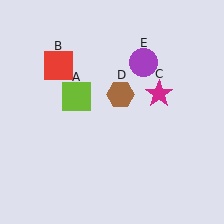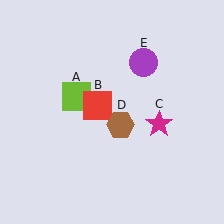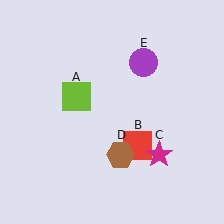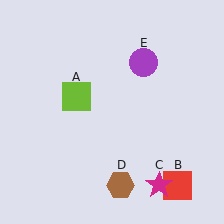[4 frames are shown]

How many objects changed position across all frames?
3 objects changed position: red square (object B), magenta star (object C), brown hexagon (object D).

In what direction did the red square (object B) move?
The red square (object B) moved down and to the right.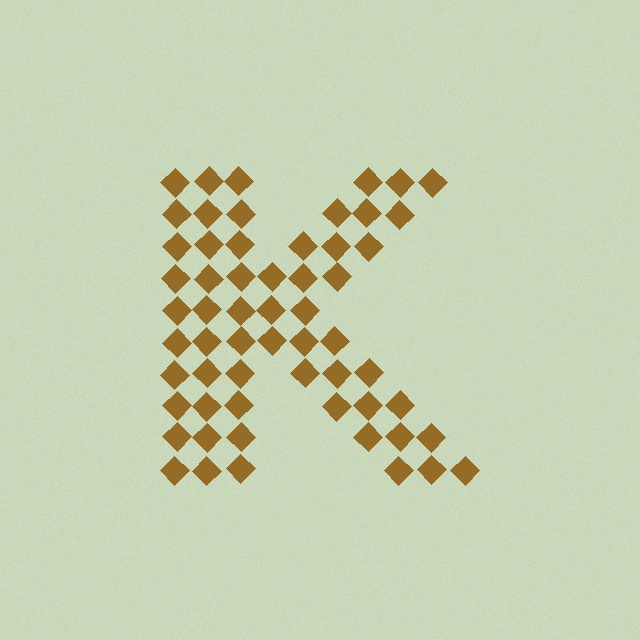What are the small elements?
The small elements are diamonds.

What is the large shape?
The large shape is the letter K.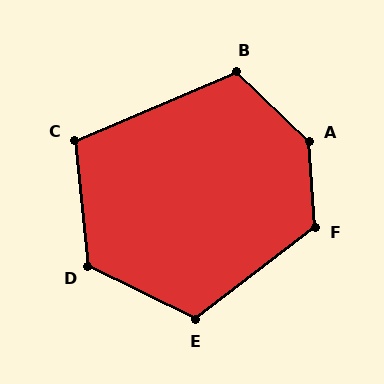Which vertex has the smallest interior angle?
C, at approximately 107 degrees.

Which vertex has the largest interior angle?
A, at approximately 137 degrees.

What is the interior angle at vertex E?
Approximately 116 degrees (obtuse).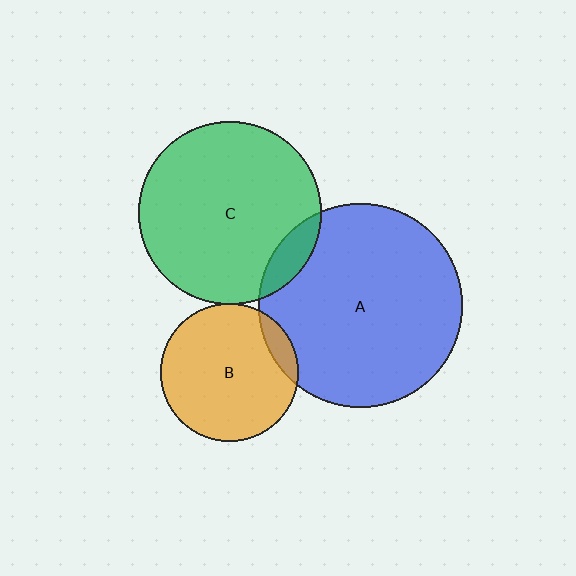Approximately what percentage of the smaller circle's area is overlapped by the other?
Approximately 5%.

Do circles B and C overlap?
Yes.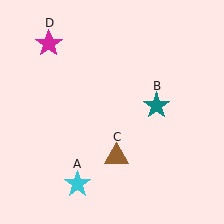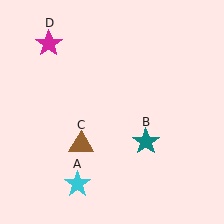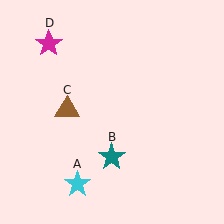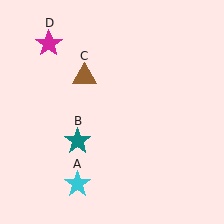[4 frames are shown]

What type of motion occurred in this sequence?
The teal star (object B), brown triangle (object C) rotated clockwise around the center of the scene.